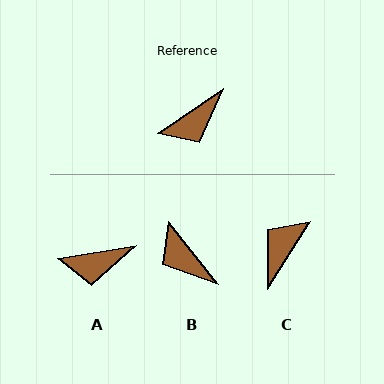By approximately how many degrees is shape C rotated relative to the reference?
Approximately 157 degrees clockwise.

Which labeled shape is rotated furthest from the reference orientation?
C, about 157 degrees away.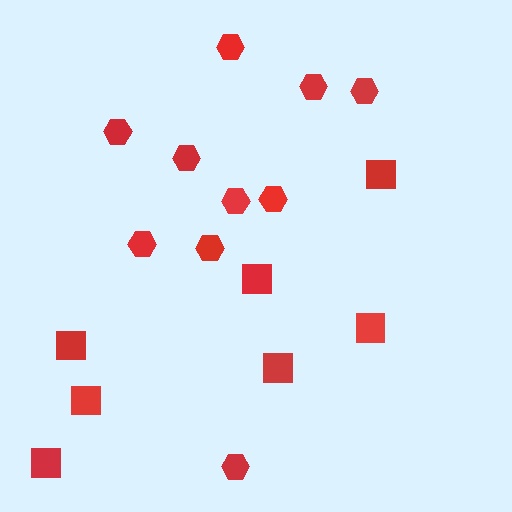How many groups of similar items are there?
There are 2 groups: one group of squares (7) and one group of hexagons (10).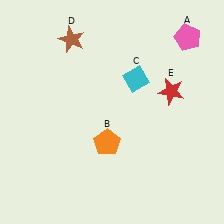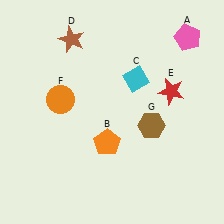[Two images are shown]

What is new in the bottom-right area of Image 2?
A brown hexagon (G) was added in the bottom-right area of Image 2.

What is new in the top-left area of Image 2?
An orange circle (F) was added in the top-left area of Image 2.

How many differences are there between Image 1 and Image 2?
There are 2 differences between the two images.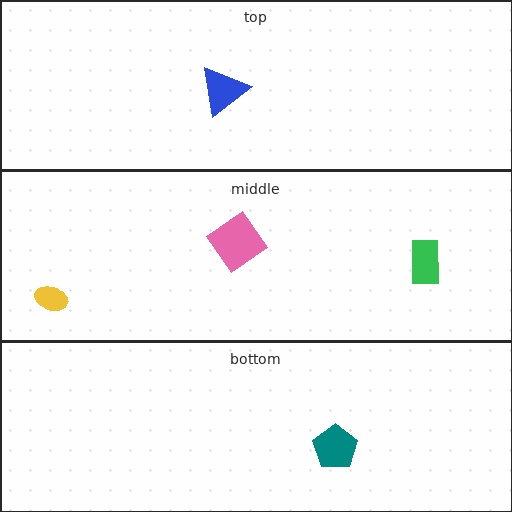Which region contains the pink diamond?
The middle region.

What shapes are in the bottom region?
The teal pentagon.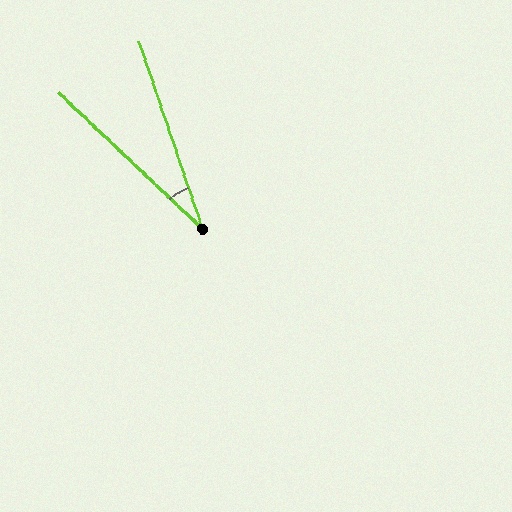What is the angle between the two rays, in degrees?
Approximately 28 degrees.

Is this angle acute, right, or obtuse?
It is acute.